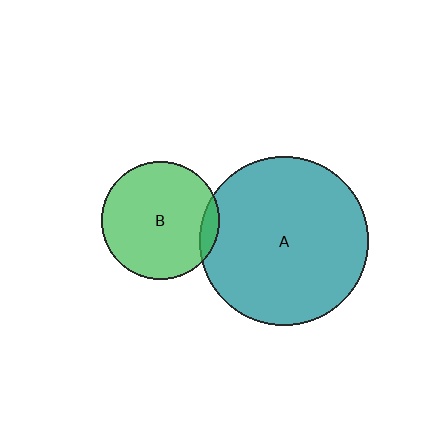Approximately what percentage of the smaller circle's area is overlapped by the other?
Approximately 5%.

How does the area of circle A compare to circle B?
Approximately 2.0 times.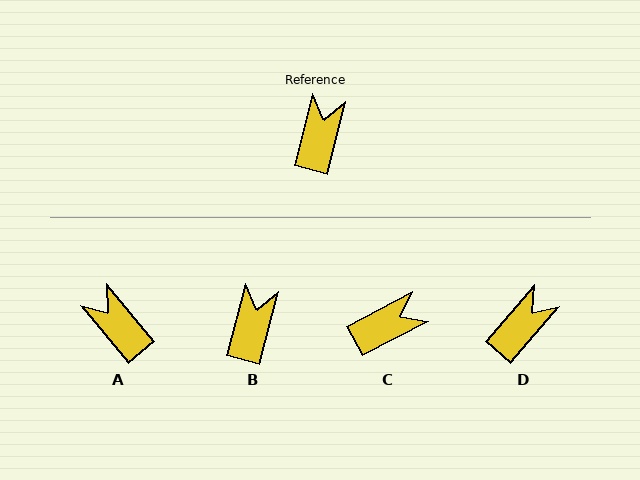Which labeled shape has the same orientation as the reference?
B.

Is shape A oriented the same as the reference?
No, it is off by about 54 degrees.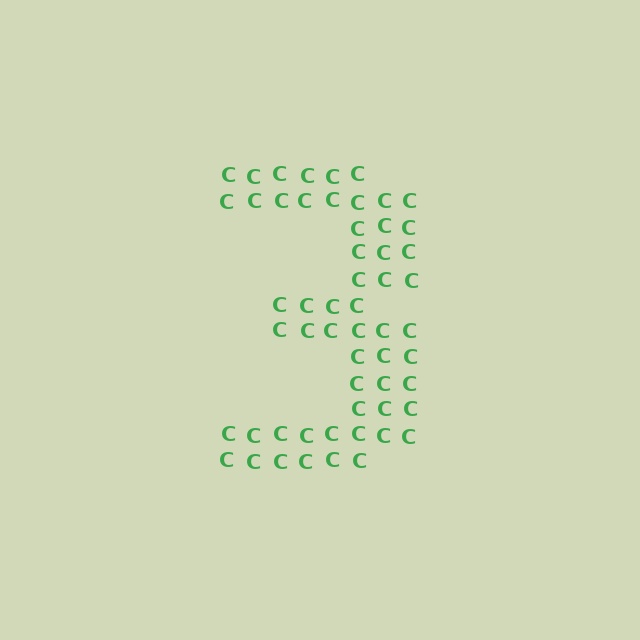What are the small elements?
The small elements are letter C's.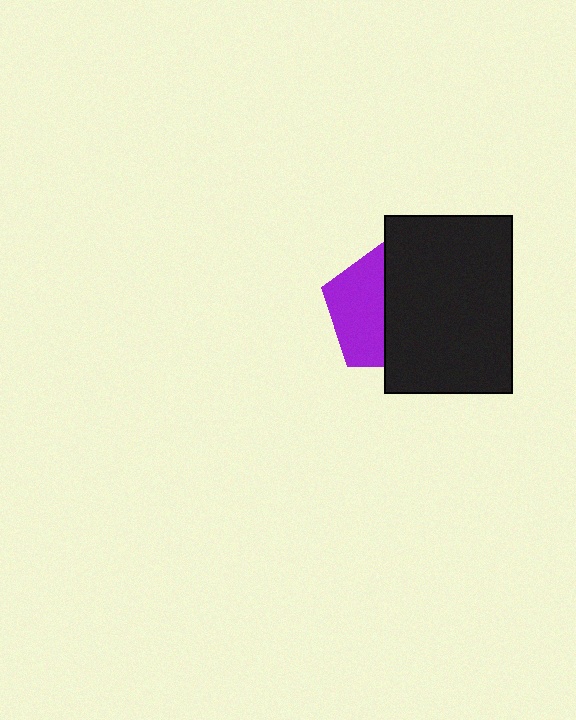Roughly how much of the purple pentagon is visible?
A small part of it is visible (roughly 45%).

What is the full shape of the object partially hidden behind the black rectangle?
The partially hidden object is a purple pentagon.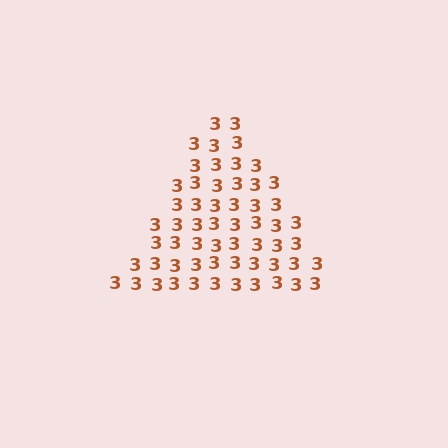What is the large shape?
The large shape is a triangle.